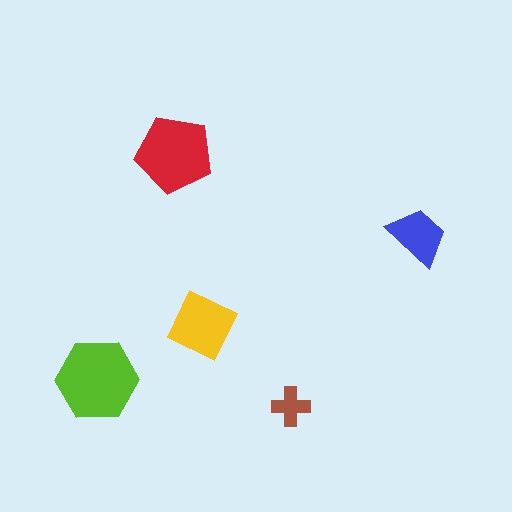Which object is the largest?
The lime hexagon.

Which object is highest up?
The red pentagon is topmost.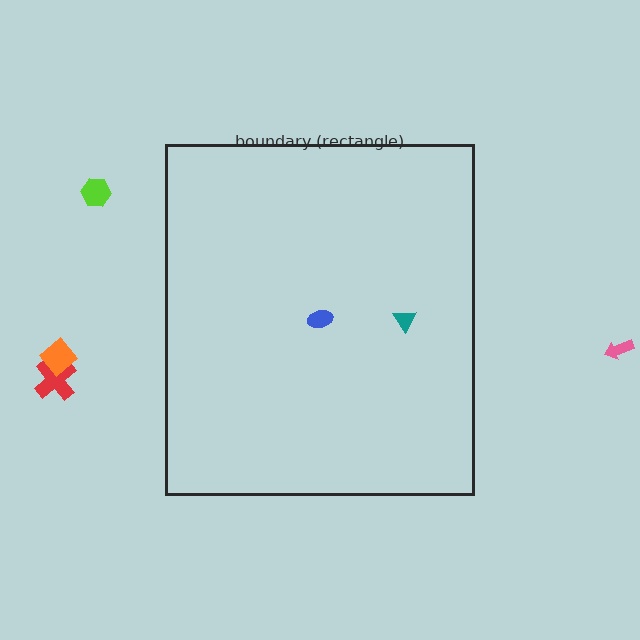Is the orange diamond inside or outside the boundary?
Outside.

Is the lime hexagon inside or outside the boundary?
Outside.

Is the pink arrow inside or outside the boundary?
Outside.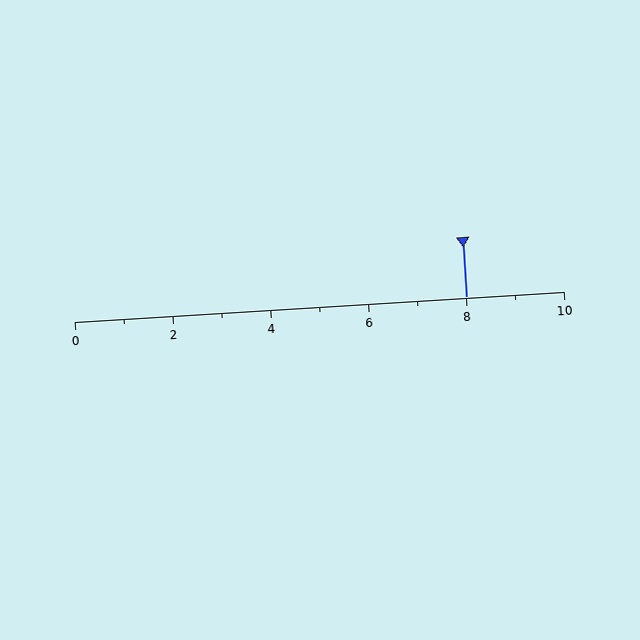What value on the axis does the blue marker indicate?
The marker indicates approximately 8.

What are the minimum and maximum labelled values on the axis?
The axis runs from 0 to 10.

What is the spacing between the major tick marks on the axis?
The major ticks are spaced 2 apart.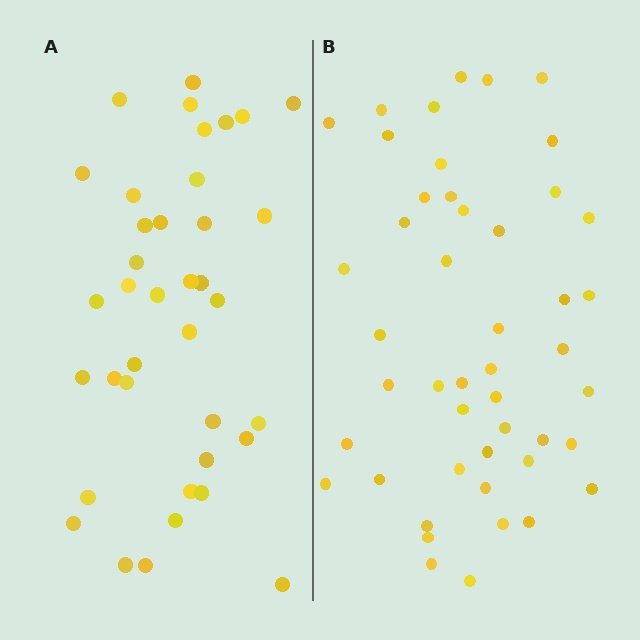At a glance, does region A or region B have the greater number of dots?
Region B (the right region) has more dots.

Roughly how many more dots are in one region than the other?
Region B has roughly 8 or so more dots than region A.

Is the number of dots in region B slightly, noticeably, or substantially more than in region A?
Region B has only slightly more — the two regions are fairly close. The ratio is roughly 1.2 to 1.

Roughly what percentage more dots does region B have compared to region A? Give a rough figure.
About 25% more.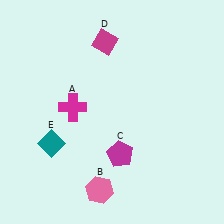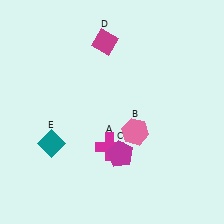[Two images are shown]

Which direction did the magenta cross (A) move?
The magenta cross (A) moved down.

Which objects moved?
The objects that moved are: the magenta cross (A), the pink hexagon (B).